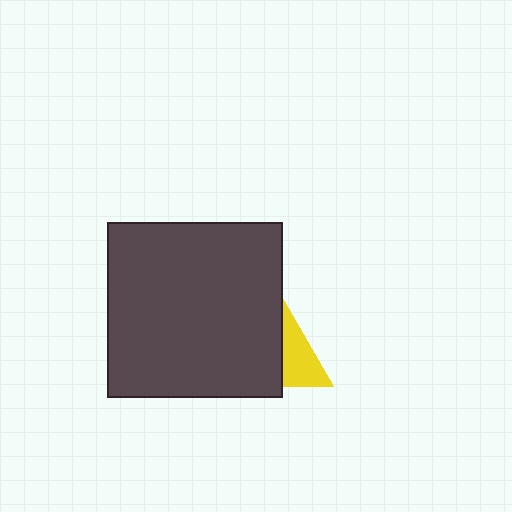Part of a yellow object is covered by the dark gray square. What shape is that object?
It is a triangle.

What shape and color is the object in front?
The object in front is a dark gray square.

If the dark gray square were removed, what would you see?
You would see the complete yellow triangle.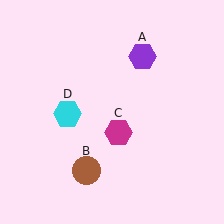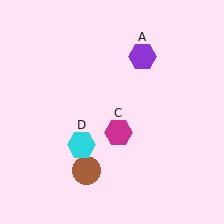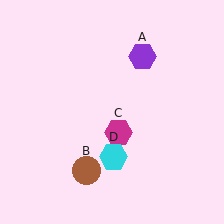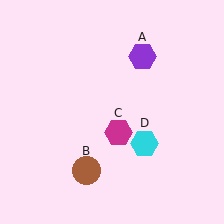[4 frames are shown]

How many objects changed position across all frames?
1 object changed position: cyan hexagon (object D).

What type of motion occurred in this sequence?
The cyan hexagon (object D) rotated counterclockwise around the center of the scene.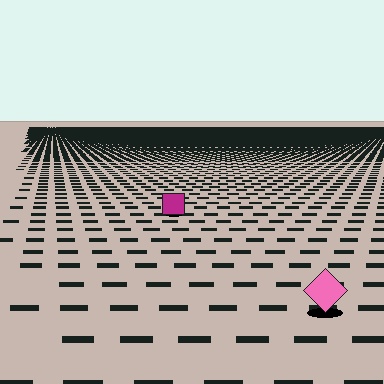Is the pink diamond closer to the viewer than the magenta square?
Yes. The pink diamond is closer — you can tell from the texture gradient: the ground texture is coarser near it.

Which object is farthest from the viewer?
The magenta square is farthest from the viewer. It appears smaller and the ground texture around it is denser.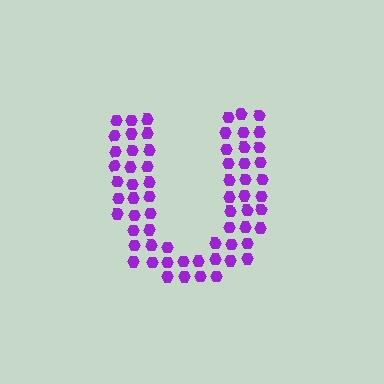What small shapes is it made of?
It is made of small hexagons.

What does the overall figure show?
The overall figure shows the letter U.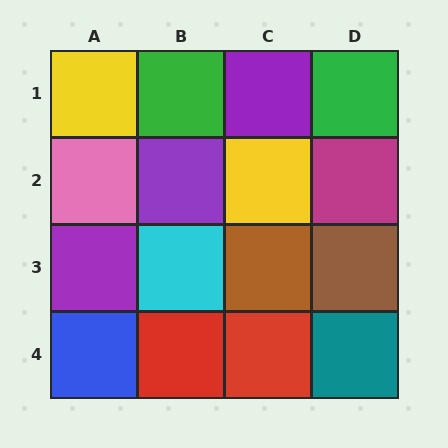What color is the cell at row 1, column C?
Purple.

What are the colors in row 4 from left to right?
Blue, red, red, teal.